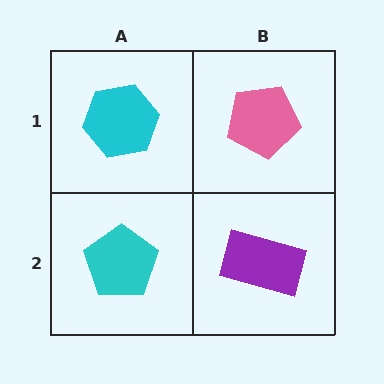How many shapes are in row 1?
2 shapes.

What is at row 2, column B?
A purple rectangle.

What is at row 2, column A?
A cyan pentagon.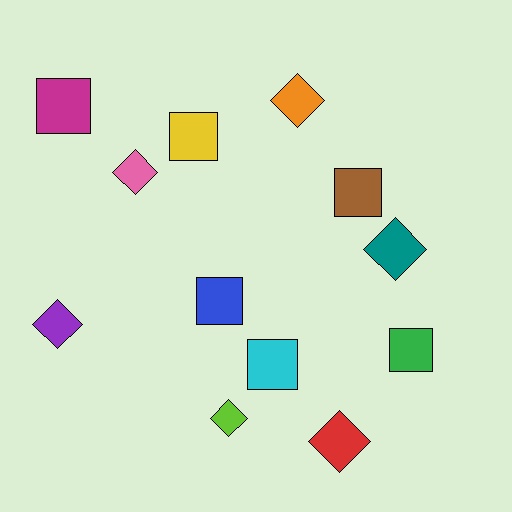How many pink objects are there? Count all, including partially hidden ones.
There is 1 pink object.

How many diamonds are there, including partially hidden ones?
There are 6 diamonds.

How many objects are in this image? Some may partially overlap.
There are 12 objects.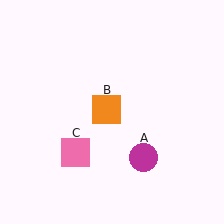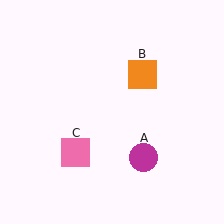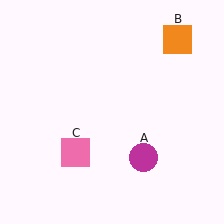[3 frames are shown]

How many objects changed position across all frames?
1 object changed position: orange square (object B).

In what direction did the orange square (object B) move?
The orange square (object B) moved up and to the right.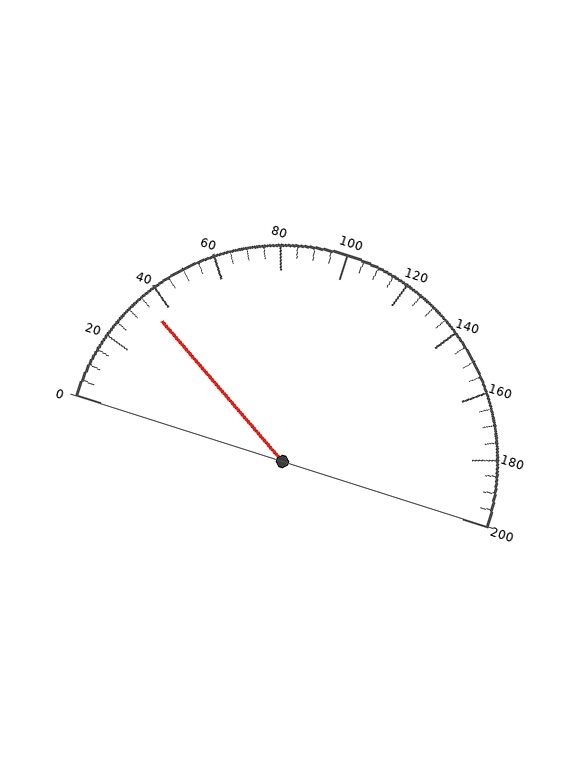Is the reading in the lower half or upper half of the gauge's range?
The reading is in the lower half of the range (0 to 200).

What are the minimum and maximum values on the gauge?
The gauge ranges from 0 to 200.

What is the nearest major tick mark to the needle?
The nearest major tick mark is 40.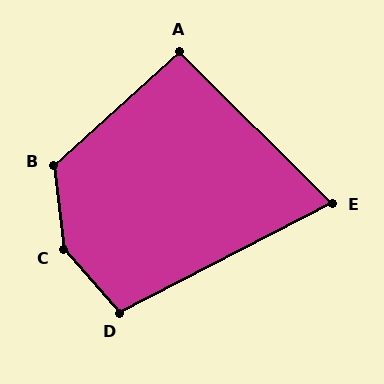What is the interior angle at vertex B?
Approximately 125 degrees (obtuse).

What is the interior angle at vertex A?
Approximately 93 degrees (approximately right).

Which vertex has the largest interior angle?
C, at approximately 145 degrees.